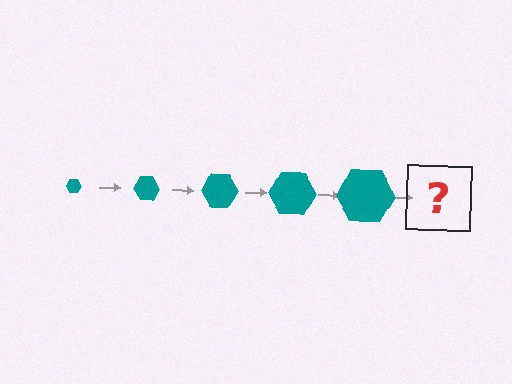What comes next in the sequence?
The next element should be a teal hexagon, larger than the previous one.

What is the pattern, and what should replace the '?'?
The pattern is that the hexagon gets progressively larger each step. The '?' should be a teal hexagon, larger than the previous one.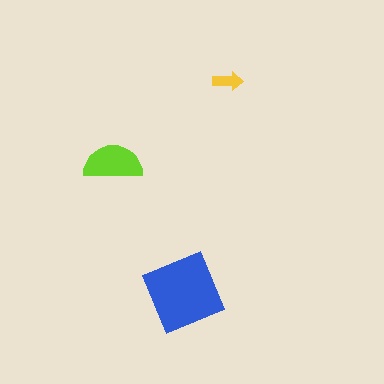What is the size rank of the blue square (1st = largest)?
1st.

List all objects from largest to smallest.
The blue square, the lime semicircle, the yellow arrow.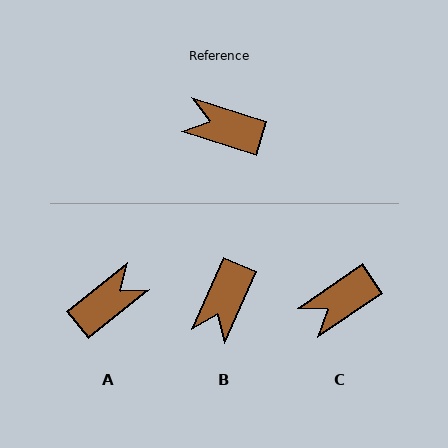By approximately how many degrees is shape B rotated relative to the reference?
Approximately 84 degrees counter-clockwise.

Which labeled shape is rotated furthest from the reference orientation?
A, about 124 degrees away.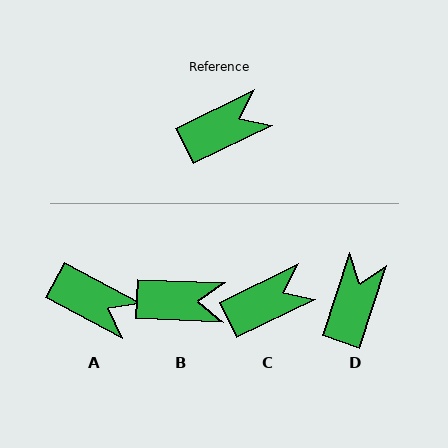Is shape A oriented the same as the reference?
No, it is off by about 54 degrees.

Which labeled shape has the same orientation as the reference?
C.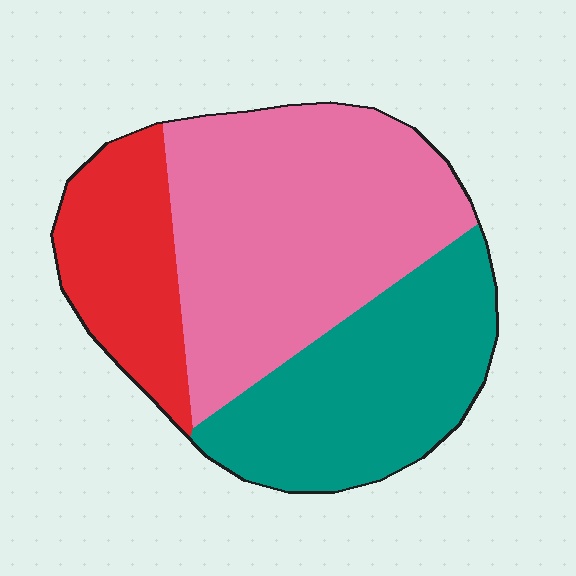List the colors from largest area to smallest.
From largest to smallest: pink, teal, red.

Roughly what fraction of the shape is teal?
Teal covers around 35% of the shape.